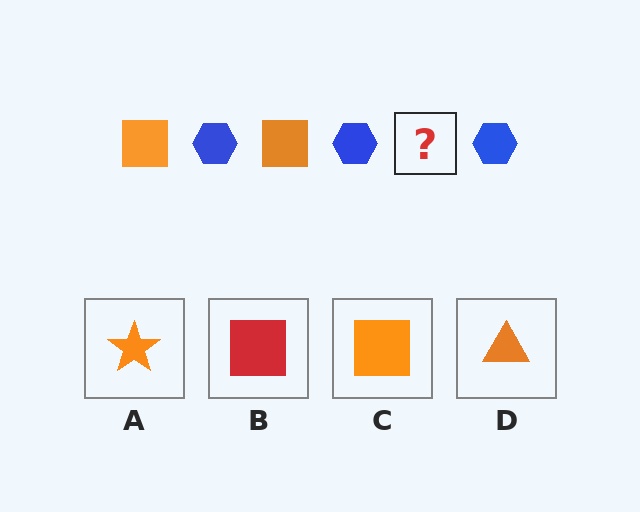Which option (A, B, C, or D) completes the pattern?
C.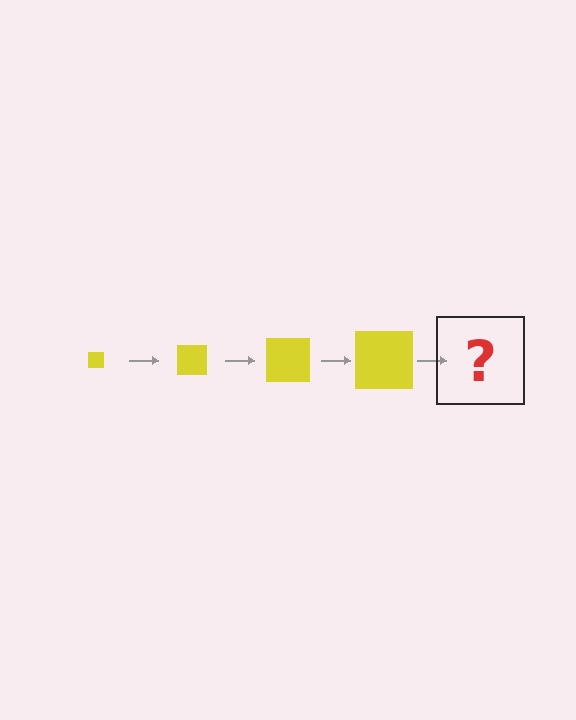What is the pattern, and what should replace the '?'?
The pattern is that the square gets progressively larger each step. The '?' should be a yellow square, larger than the previous one.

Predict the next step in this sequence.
The next step is a yellow square, larger than the previous one.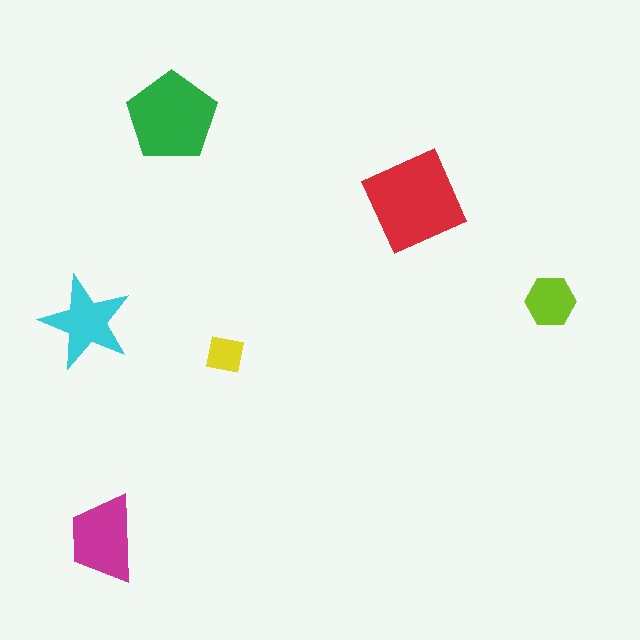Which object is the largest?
The red square.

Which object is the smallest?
The yellow square.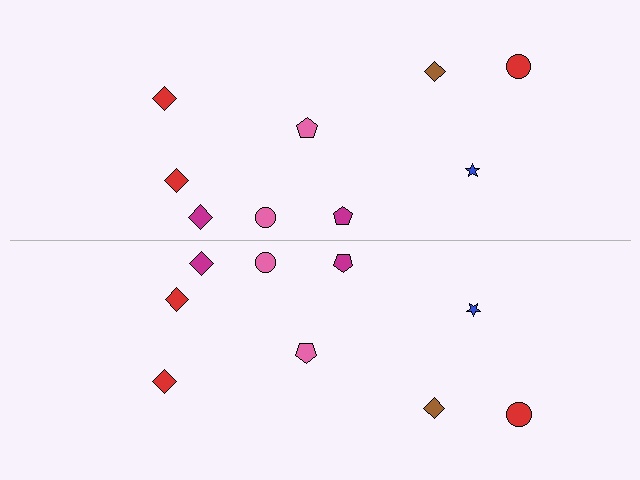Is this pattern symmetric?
Yes, this pattern has bilateral (reflection) symmetry.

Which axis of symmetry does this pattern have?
The pattern has a horizontal axis of symmetry running through the center of the image.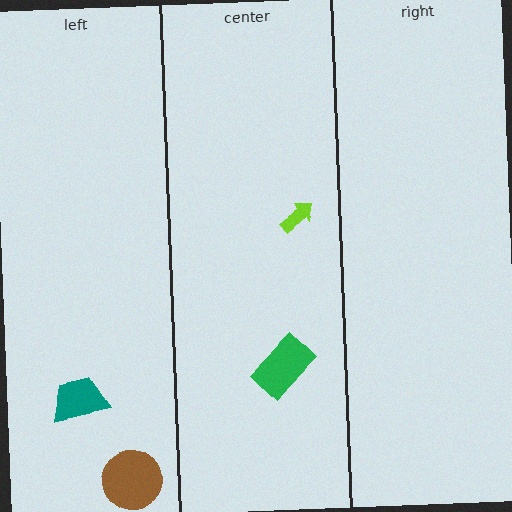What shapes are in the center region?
The green rectangle, the lime arrow.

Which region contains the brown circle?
The left region.